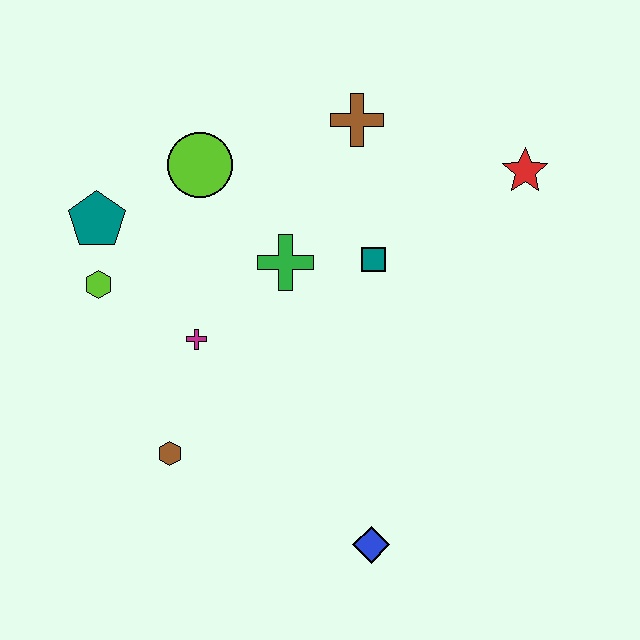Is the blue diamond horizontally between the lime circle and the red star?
Yes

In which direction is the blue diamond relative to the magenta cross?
The blue diamond is below the magenta cross.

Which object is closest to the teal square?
The green cross is closest to the teal square.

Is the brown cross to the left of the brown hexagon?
No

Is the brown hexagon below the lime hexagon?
Yes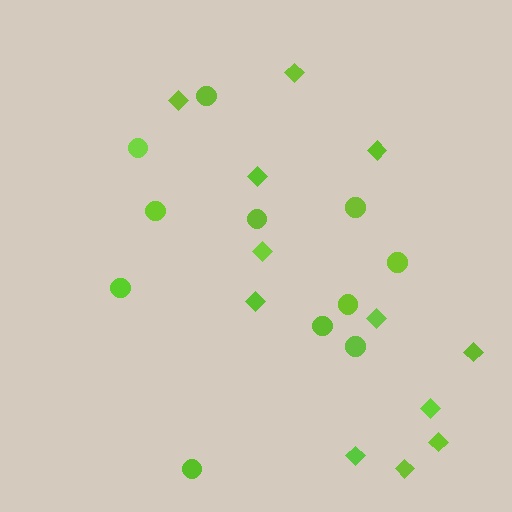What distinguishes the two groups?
There are 2 groups: one group of diamonds (12) and one group of circles (11).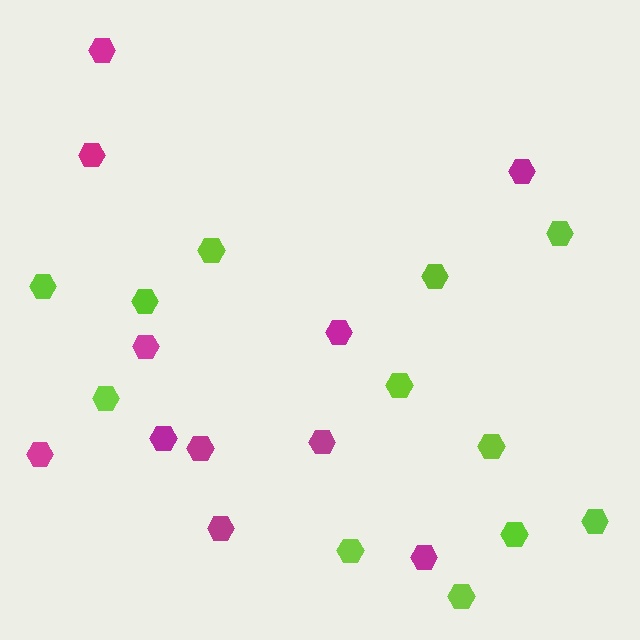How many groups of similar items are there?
There are 2 groups: one group of lime hexagons (12) and one group of magenta hexagons (11).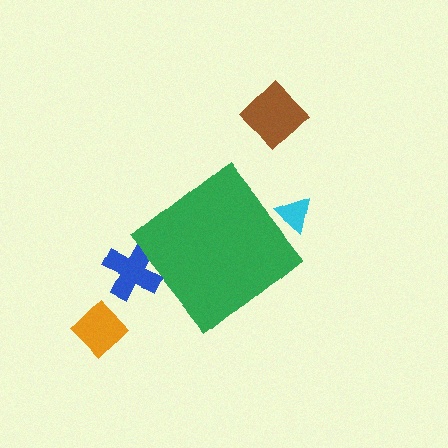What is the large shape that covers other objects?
A green diamond.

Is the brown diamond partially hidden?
No, the brown diamond is fully visible.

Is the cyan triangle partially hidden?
Yes, the cyan triangle is partially hidden behind the green diamond.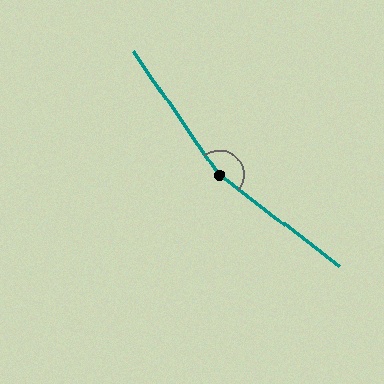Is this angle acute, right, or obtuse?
It is obtuse.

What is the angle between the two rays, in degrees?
Approximately 162 degrees.